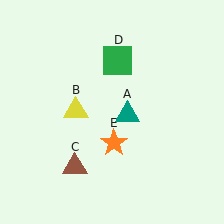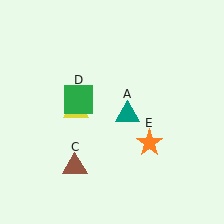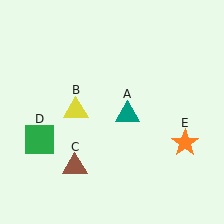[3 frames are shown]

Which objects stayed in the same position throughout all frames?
Teal triangle (object A) and yellow triangle (object B) and brown triangle (object C) remained stationary.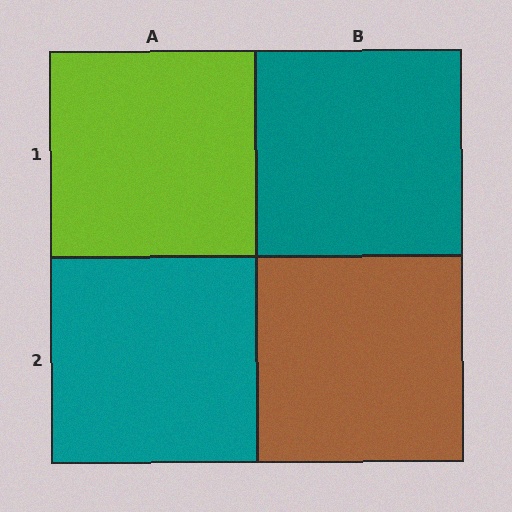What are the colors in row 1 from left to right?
Lime, teal.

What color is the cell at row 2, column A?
Teal.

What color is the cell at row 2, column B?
Brown.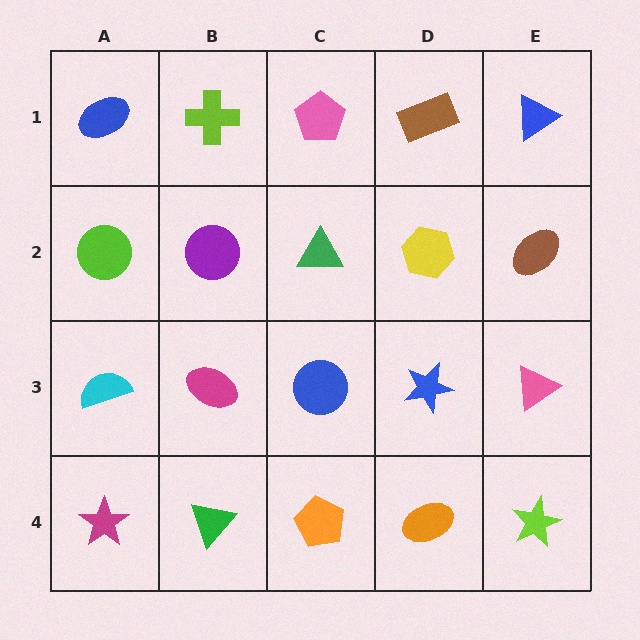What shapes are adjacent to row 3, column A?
A lime circle (row 2, column A), a magenta star (row 4, column A), a magenta ellipse (row 3, column B).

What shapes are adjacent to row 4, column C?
A blue circle (row 3, column C), a green triangle (row 4, column B), an orange ellipse (row 4, column D).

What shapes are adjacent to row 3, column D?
A yellow hexagon (row 2, column D), an orange ellipse (row 4, column D), a blue circle (row 3, column C), a pink triangle (row 3, column E).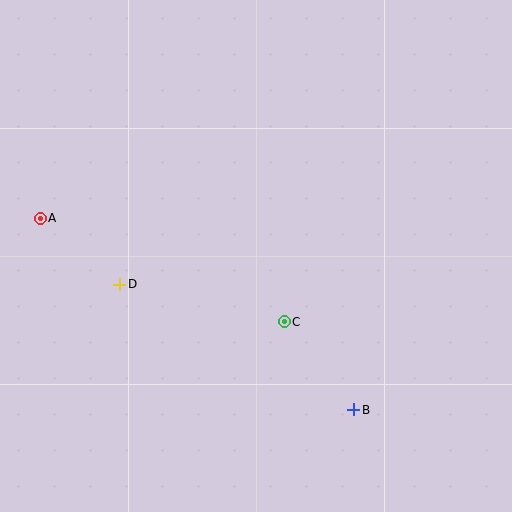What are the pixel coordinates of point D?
Point D is at (120, 284).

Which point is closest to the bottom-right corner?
Point B is closest to the bottom-right corner.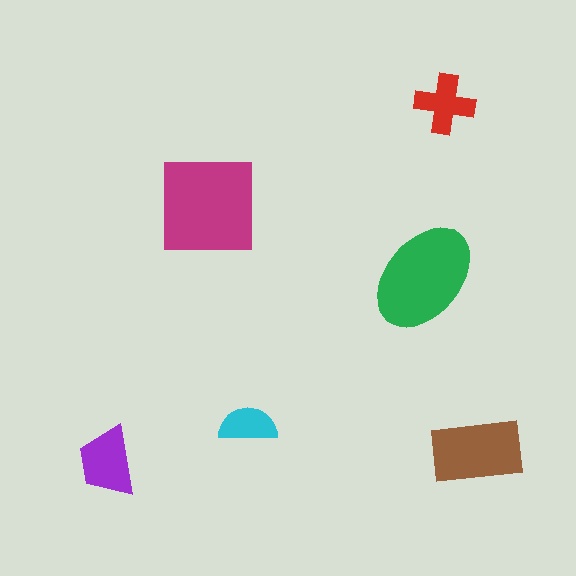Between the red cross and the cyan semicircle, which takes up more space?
The red cross.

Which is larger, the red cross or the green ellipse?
The green ellipse.